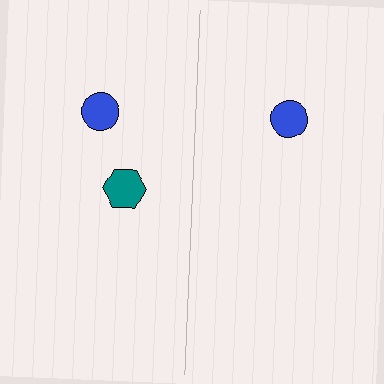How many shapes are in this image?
There are 3 shapes in this image.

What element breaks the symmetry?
A teal hexagon is missing from the right side.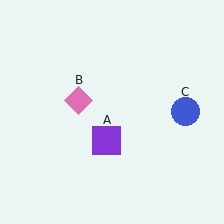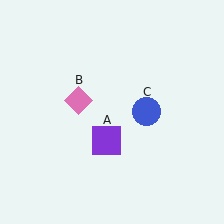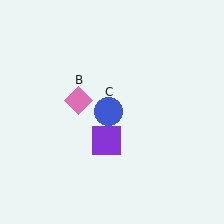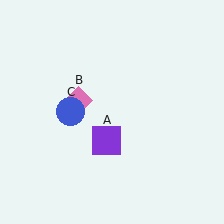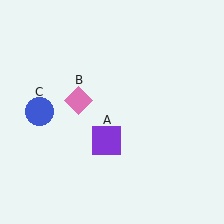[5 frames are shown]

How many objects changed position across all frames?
1 object changed position: blue circle (object C).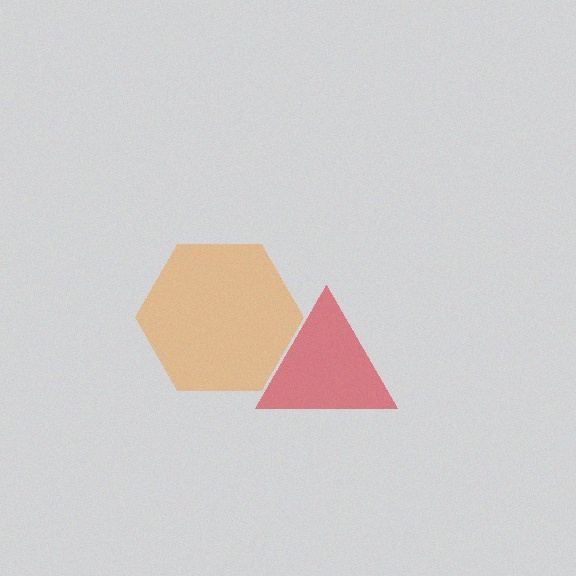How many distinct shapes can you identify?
There are 2 distinct shapes: an orange hexagon, a red triangle.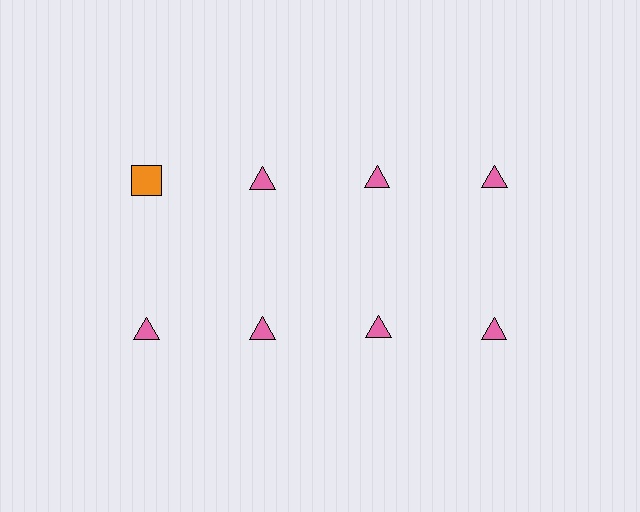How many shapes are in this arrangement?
There are 8 shapes arranged in a grid pattern.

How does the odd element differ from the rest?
It differs in both color (orange instead of pink) and shape (square instead of triangle).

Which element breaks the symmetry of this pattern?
The orange square in the top row, leftmost column breaks the symmetry. All other shapes are pink triangles.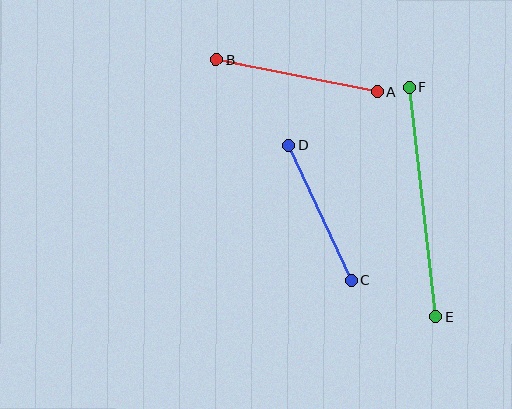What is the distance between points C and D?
The distance is approximately 149 pixels.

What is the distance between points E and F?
The distance is approximately 231 pixels.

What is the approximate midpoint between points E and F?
The midpoint is at approximately (422, 202) pixels.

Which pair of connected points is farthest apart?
Points E and F are farthest apart.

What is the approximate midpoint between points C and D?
The midpoint is at approximately (320, 213) pixels.